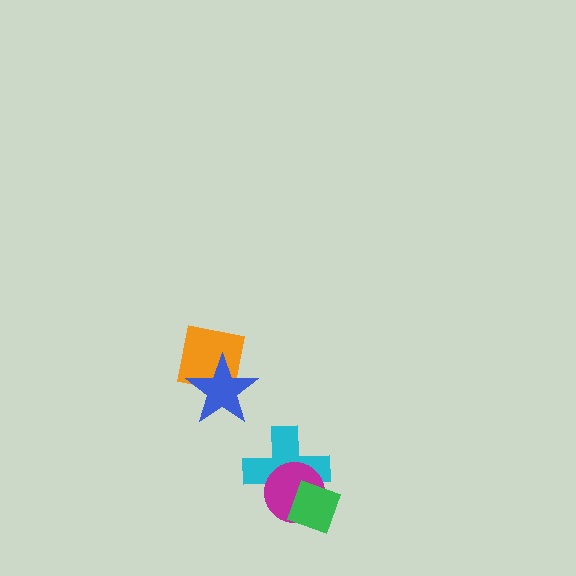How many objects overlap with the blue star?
1 object overlaps with the blue star.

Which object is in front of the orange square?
The blue star is in front of the orange square.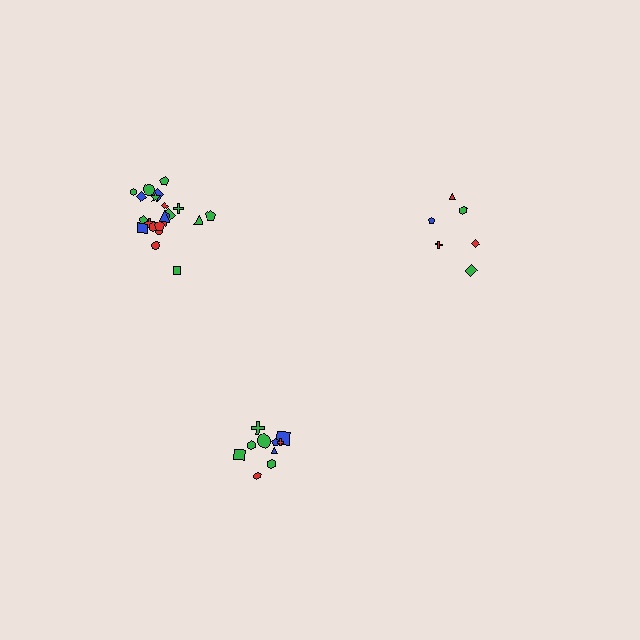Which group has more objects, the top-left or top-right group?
The top-left group.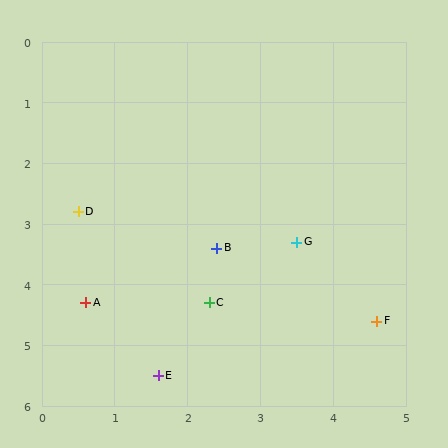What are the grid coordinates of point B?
Point B is at approximately (2.4, 3.4).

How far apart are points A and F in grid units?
Points A and F are about 4.0 grid units apart.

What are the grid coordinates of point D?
Point D is at approximately (0.5, 2.8).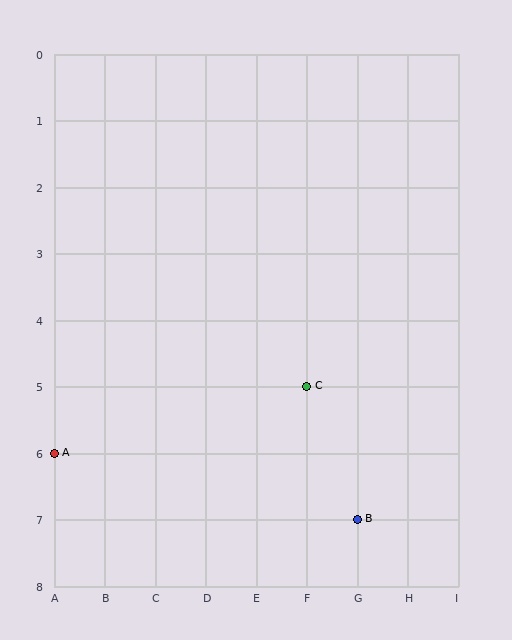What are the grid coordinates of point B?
Point B is at grid coordinates (G, 7).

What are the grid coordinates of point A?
Point A is at grid coordinates (A, 6).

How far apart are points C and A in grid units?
Points C and A are 5 columns and 1 row apart (about 5.1 grid units diagonally).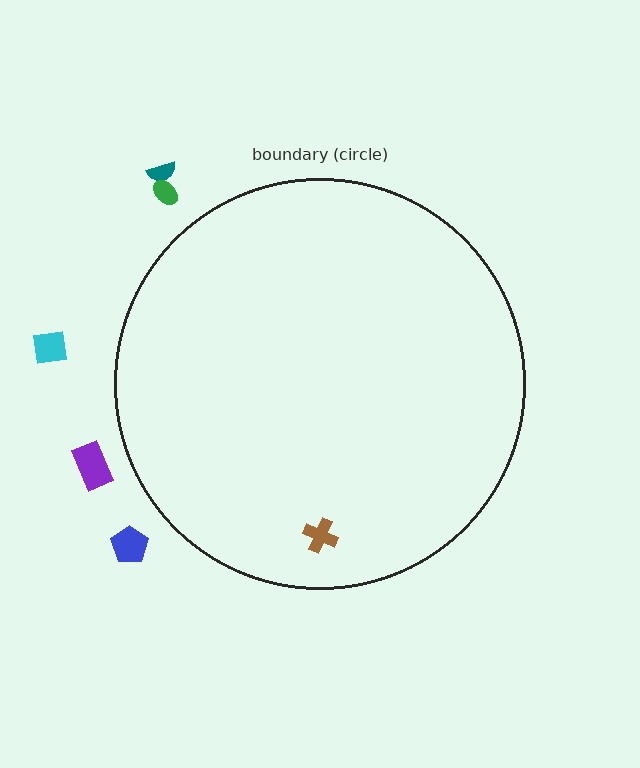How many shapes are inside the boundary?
1 inside, 5 outside.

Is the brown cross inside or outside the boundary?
Inside.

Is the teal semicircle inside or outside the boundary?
Outside.